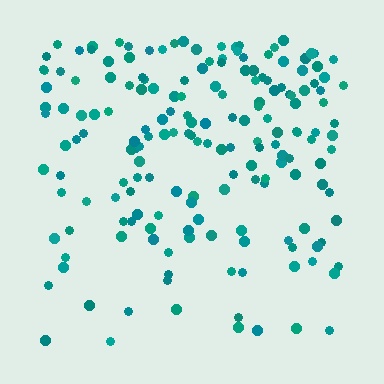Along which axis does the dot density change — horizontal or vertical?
Vertical.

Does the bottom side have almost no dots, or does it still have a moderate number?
Still a moderate number, just noticeably fewer than the top.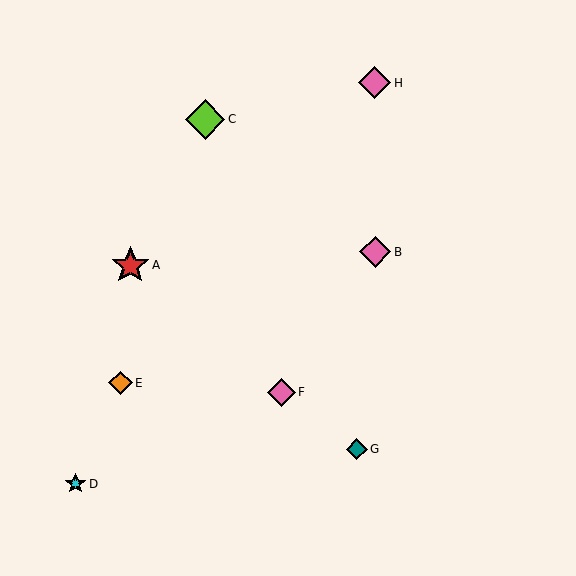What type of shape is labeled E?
Shape E is an orange diamond.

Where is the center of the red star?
The center of the red star is at (130, 265).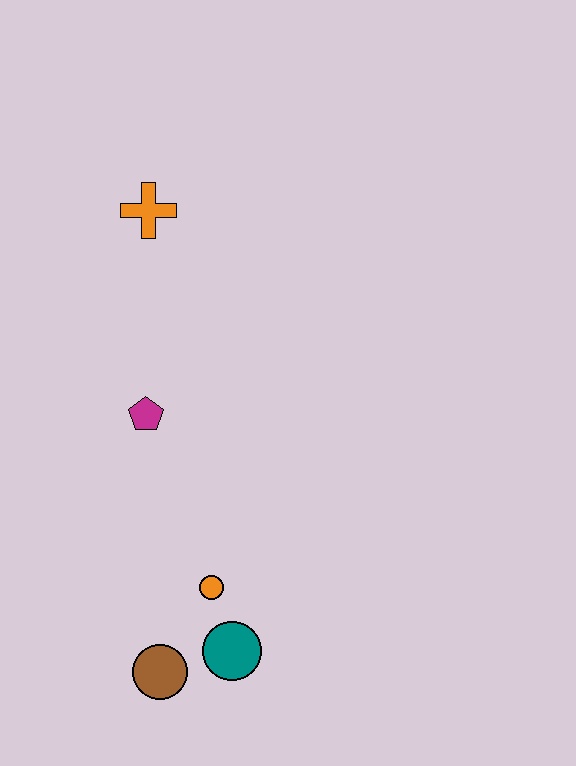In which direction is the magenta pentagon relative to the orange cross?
The magenta pentagon is below the orange cross.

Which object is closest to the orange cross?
The magenta pentagon is closest to the orange cross.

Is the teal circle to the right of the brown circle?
Yes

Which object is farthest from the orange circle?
The orange cross is farthest from the orange circle.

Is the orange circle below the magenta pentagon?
Yes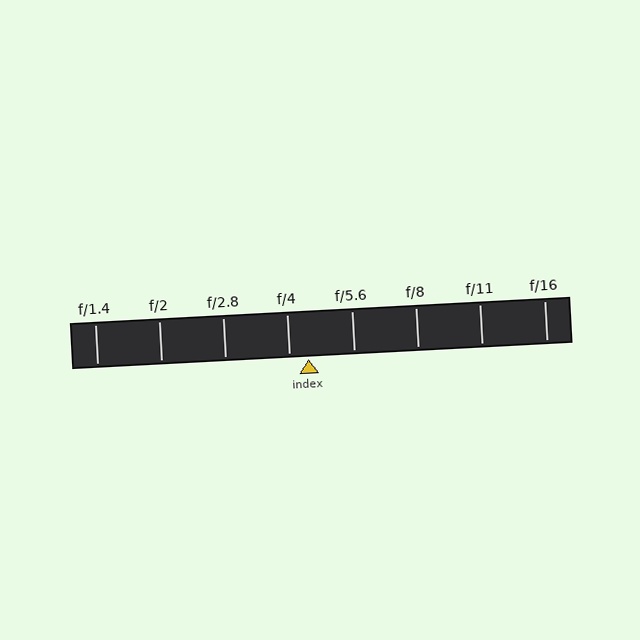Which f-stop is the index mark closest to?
The index mark is closest to f/4.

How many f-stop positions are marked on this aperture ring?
There are 8 f-stop positions marked.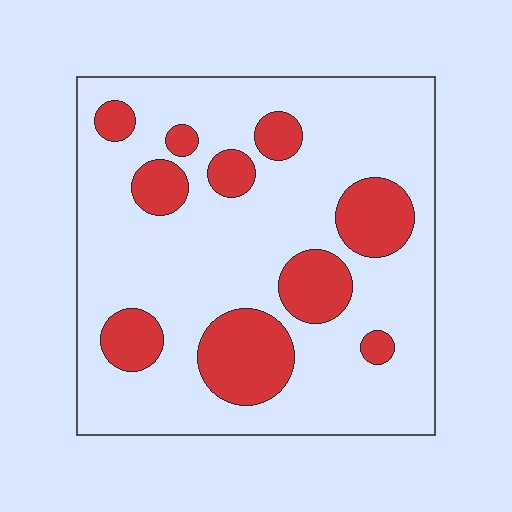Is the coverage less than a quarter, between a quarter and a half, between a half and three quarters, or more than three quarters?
Less than a quarter.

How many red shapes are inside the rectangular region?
10.